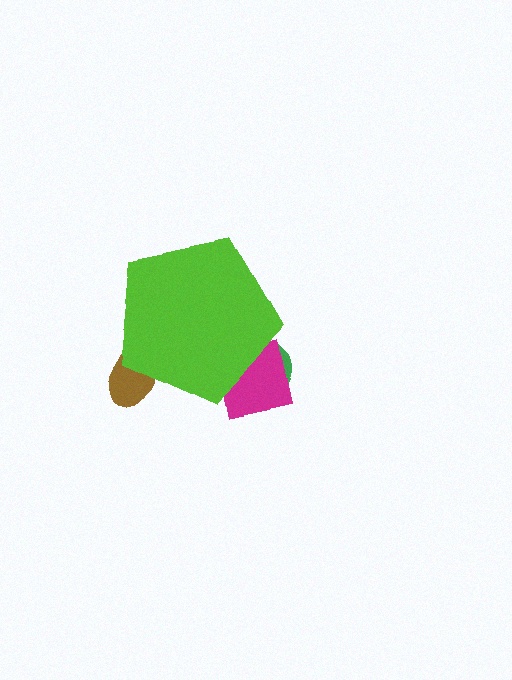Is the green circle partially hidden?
Yes, the green circle is partially hidden behind the lime pentagon.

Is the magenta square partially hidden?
Yes, the magenta square is partially hidden behind the lime pentagon.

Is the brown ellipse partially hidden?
Yes, the brown ellipse is partially hidden behind the lime pentagon.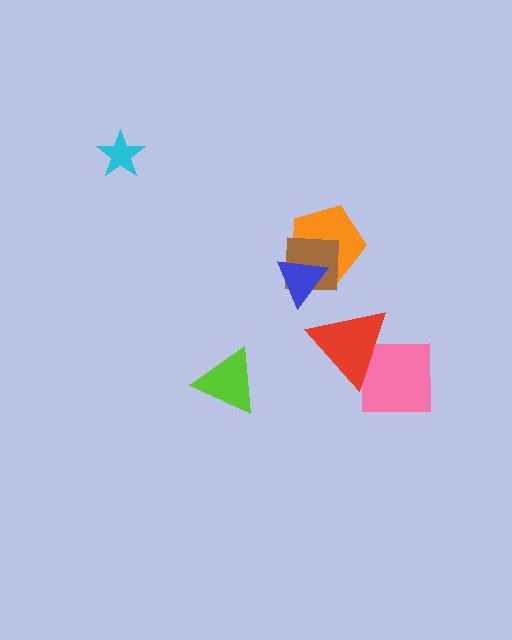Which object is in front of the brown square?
The blue triangle is in front of the brown square.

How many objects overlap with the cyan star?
0 objects overlap with the cyan star.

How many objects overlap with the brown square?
2 objects overlap with the brown square.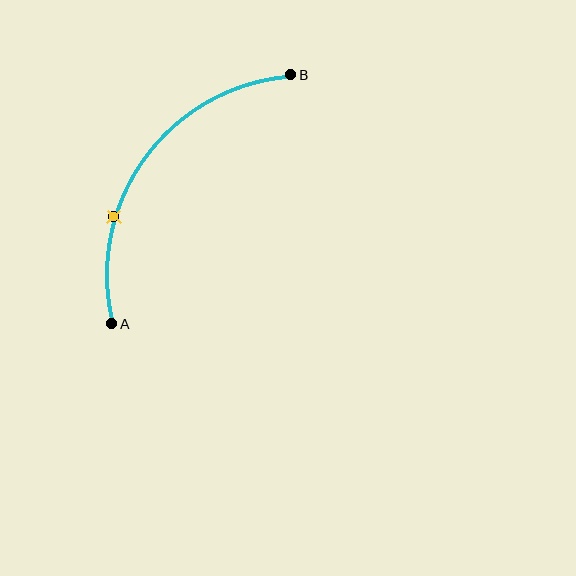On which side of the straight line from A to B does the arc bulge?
The arc bulges above and to the left of the straight line connecting A and B.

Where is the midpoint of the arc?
The arc midpoint is the point on the curve farthest from the straight line joining A and B. It sits above and to the left of that line.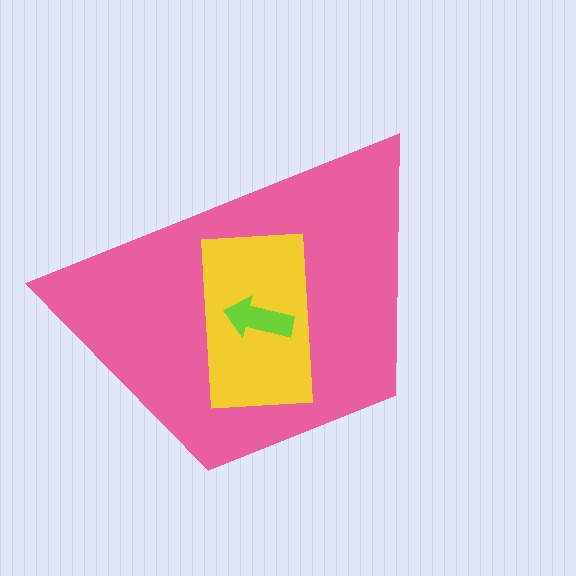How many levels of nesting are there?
3.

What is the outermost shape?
The pink trapezoid.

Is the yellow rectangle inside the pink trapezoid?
Yes.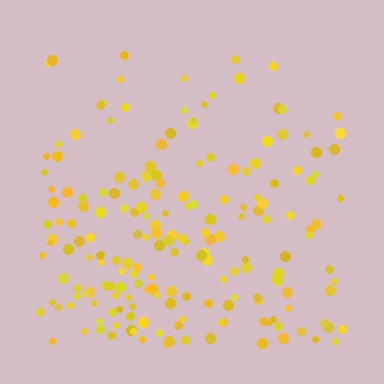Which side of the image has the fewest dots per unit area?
The top.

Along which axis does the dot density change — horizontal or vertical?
Vertical.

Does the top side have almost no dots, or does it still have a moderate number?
Still a moderate number, just noticeably fewer than the bottom.